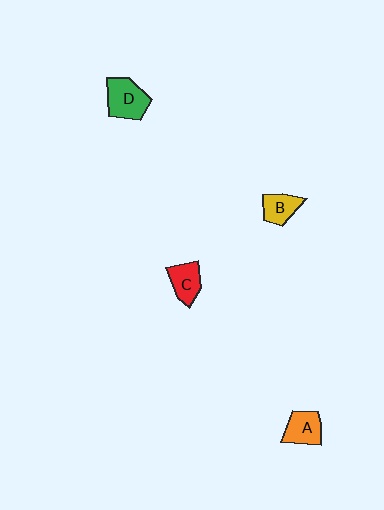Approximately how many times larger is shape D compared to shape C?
Approximately 1.4 times.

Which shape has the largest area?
Shape D (green).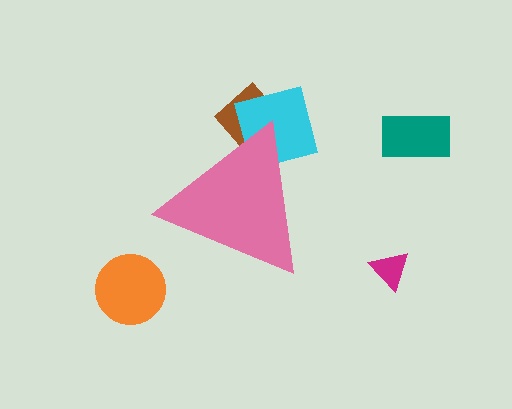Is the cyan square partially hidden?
Yes, the cyan square is partially hidden behind the pink triangle.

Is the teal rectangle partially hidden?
No, the teal rectangle is fully visible.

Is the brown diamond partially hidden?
Yes, the brown diamond is partially hidden behind the pink triangle.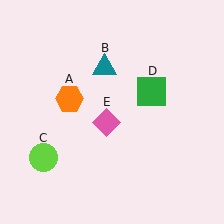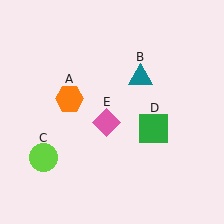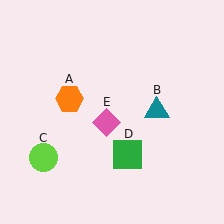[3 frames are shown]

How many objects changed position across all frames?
2 objects changed position: teal triangle (object B), green square (object D).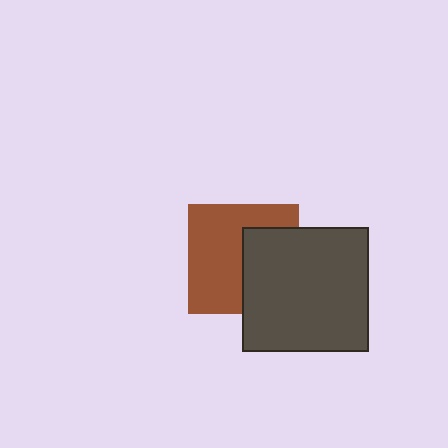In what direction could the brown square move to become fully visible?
The brown square could move left. That would shift it out from behind the dark gray rectangle entirely.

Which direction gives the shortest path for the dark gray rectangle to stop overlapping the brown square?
Moving right gives the shortest separation.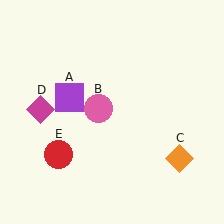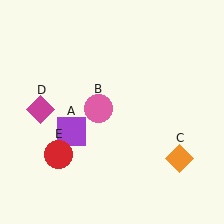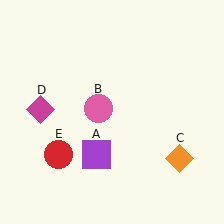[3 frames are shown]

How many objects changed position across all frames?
1 object changed position: purple square (object A).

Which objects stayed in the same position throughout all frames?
Pink circle (object B) and orange diamond (object C) and magenta diamond (object D) and red circle (object E) remained stationary.